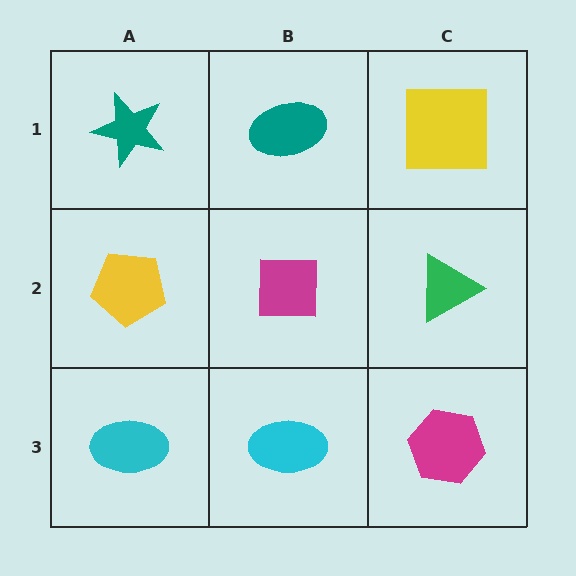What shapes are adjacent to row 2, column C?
A yellow square (row 1, column C), a magenta hexagon (row 3, column C), a magenta square (row 2, column B).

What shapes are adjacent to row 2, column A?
A teal star (row 1, column A), a cyan ellipse (row 3, column A), a magenta square (row 2, column B).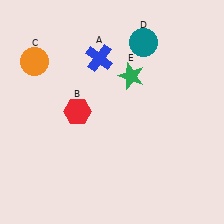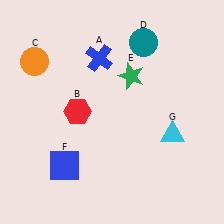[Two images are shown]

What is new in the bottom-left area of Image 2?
A blue square (F) was added in the bottom-left area of Image 2.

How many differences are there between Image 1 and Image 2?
There are 2 differences between the two images.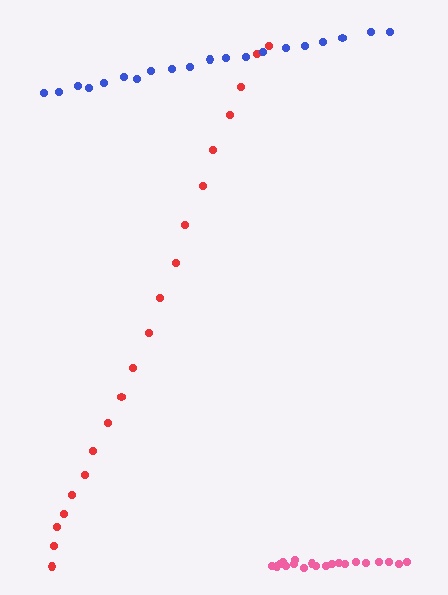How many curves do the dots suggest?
There are 3 distinct paths.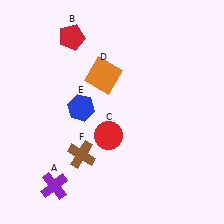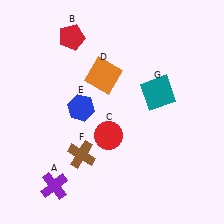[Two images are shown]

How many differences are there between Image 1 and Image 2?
There is 1 difference between the two images.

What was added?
A teal square (G) was added in Image 2.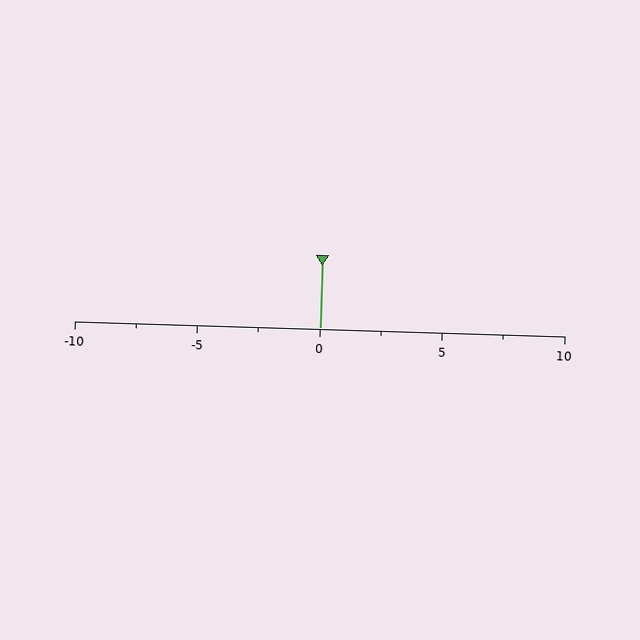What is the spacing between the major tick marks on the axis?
The major ticks are spaced 5 apart.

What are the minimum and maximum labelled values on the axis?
The axis runs from -10 to 10.